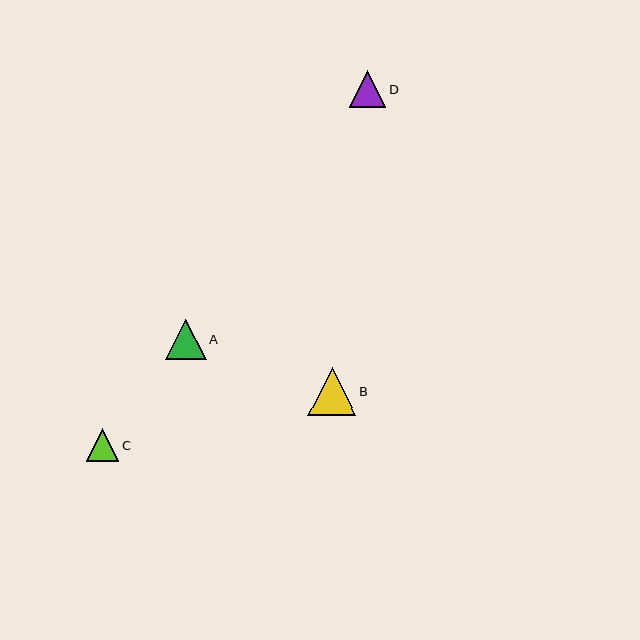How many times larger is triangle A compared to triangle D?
Triangle A is approximately 1.1 times the size of triangle D.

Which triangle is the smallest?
Triangle C is the smallest with a size of approximately 33 pixels.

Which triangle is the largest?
Triangle B is the largest with a size of approximately 48 pixels.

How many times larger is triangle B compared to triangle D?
Triangle B is approximately 1.3 times the size of triangle D.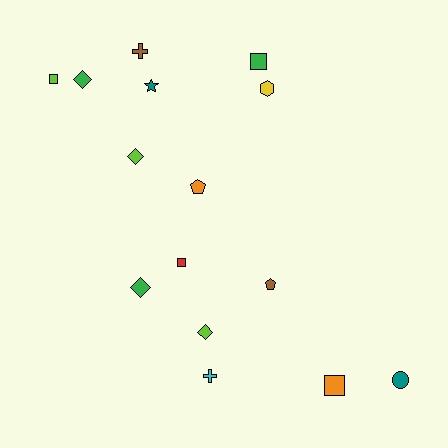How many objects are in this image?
There are 15 objects.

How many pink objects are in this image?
There are no pink objects.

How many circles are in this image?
There is 1 circle.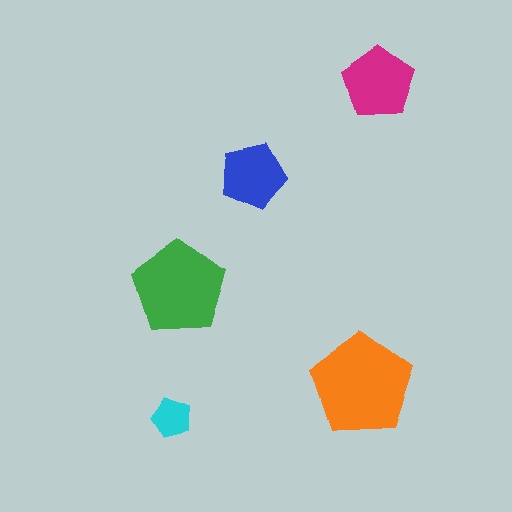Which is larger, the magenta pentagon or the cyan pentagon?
The magenta one.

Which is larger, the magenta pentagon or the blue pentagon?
The magenta one.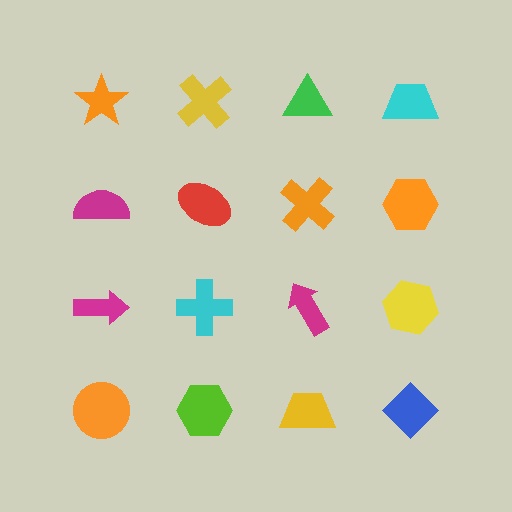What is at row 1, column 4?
A cyan trapezoid.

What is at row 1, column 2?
A yellow cross.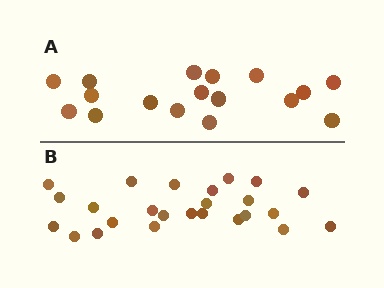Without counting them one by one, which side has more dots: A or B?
Region B (the bottom region) has more dots.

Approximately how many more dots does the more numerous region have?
Region B has roughly 8 or so more dots than region A.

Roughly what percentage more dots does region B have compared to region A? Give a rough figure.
About 45% more.